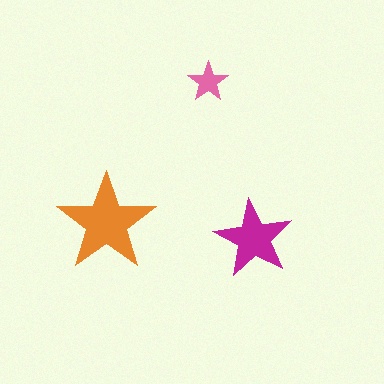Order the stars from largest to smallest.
the orange one, the magenta one, the pink one.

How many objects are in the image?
There are 3 objects in the image.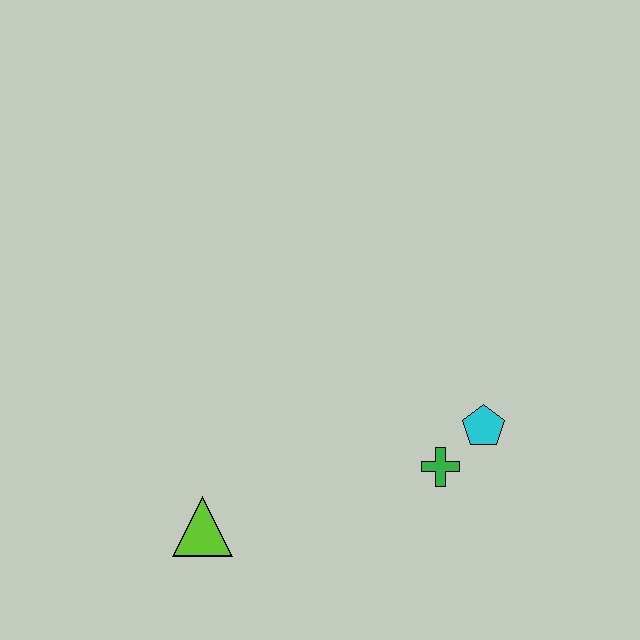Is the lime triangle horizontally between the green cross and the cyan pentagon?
No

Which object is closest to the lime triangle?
The green cross is closest to the lime triangle.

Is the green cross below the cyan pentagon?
Yes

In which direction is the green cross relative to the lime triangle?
The green cross is to the right of the lime triangle.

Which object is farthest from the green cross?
The lime triangle is farthest from the green cross.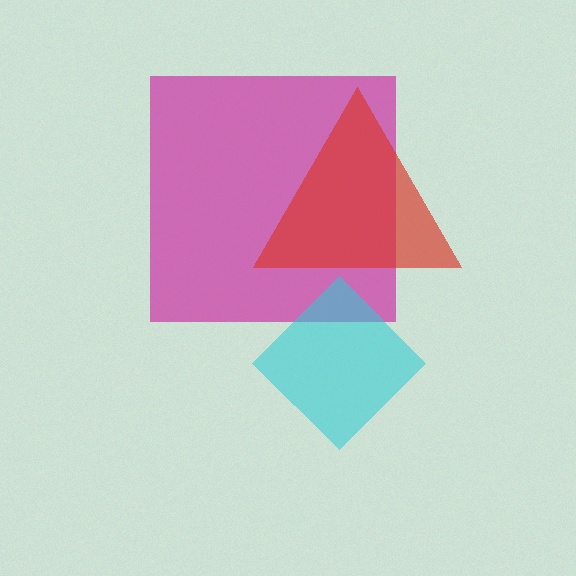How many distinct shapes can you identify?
There are 3 distinct shapes: a magenta square, a cyan diamond, a red triangle.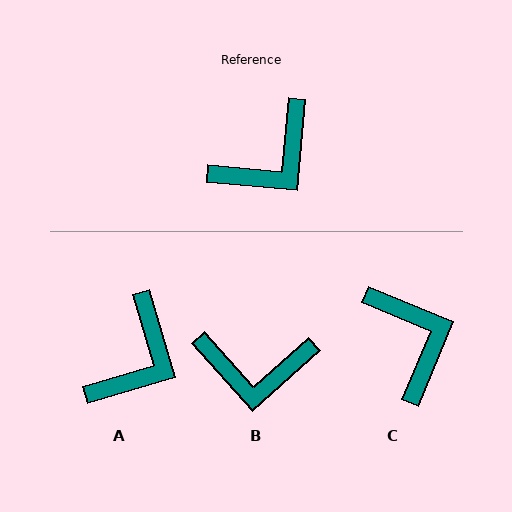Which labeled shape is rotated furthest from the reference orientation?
C, about 73 degrees away.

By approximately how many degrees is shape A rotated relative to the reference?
Approximately 22 degrees counter-clockwise.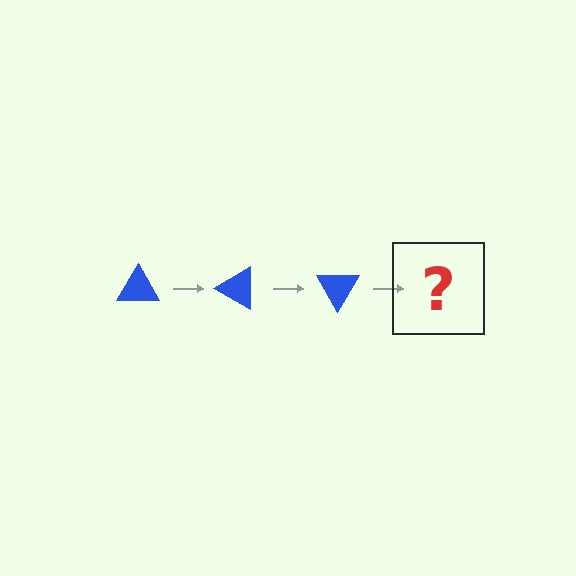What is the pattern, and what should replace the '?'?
The pattern is that the triangle rotates 30 degrees each step. The '?' should be a blue triangle rotated 90 degrees.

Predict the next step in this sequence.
The next step is a blue triangle rotated 90 degrees.